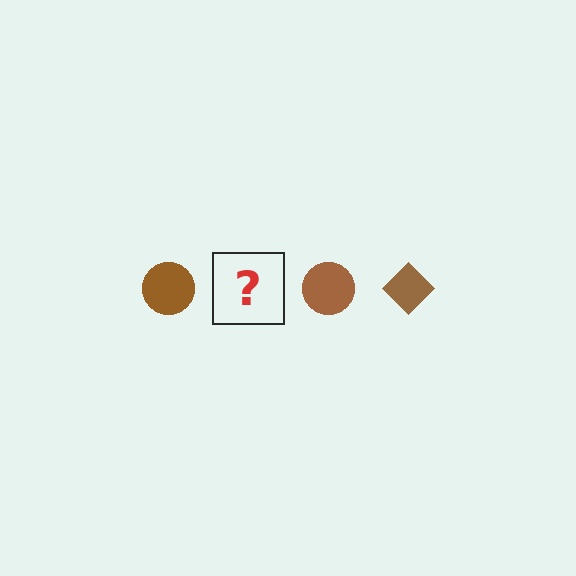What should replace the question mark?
The question mark should be replaced with a brown diamond.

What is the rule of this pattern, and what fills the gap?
The rule is that the pattern cycles through circle, diamond shapes in brown. The gap should be filled with a brown diamond.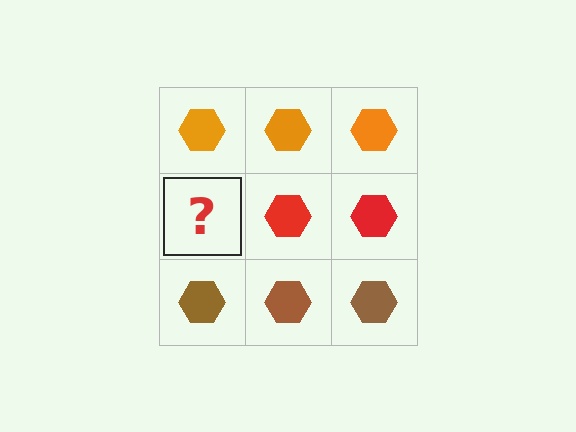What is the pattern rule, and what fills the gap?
The rule is that each row has a consistent color. The gap should be filled with a red hexagon.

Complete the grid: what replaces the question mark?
The question mark should be replaced with a red hexagon.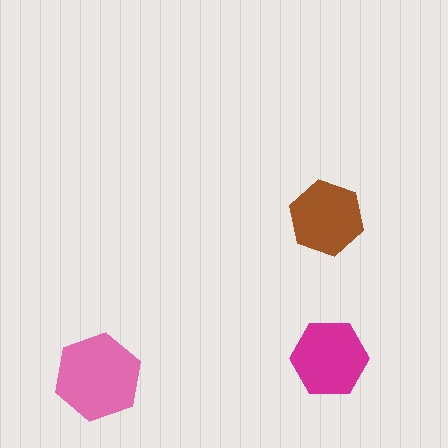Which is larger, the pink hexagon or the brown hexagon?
The pink one.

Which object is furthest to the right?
The magenta hexagon is rightmost.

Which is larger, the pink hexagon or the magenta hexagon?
The pink one.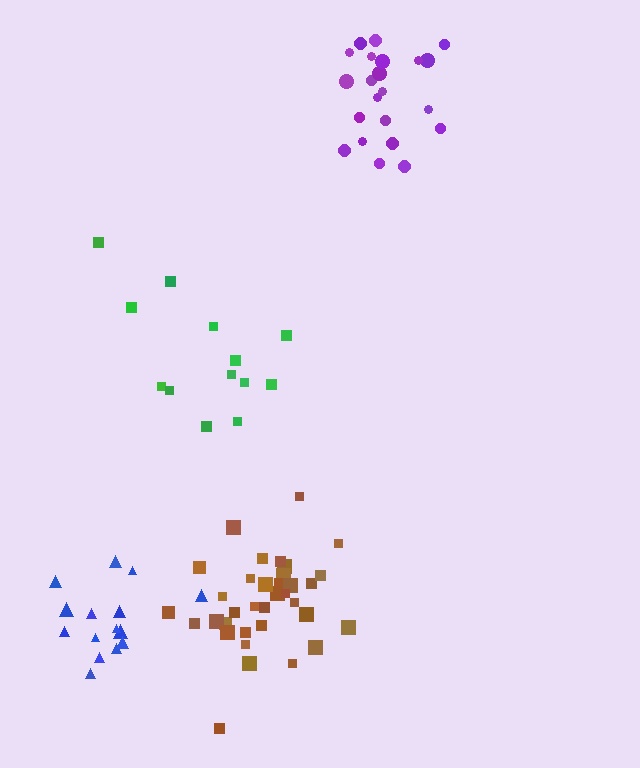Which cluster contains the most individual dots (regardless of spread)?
Brown (35).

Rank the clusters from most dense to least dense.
brown, purple, blue, green.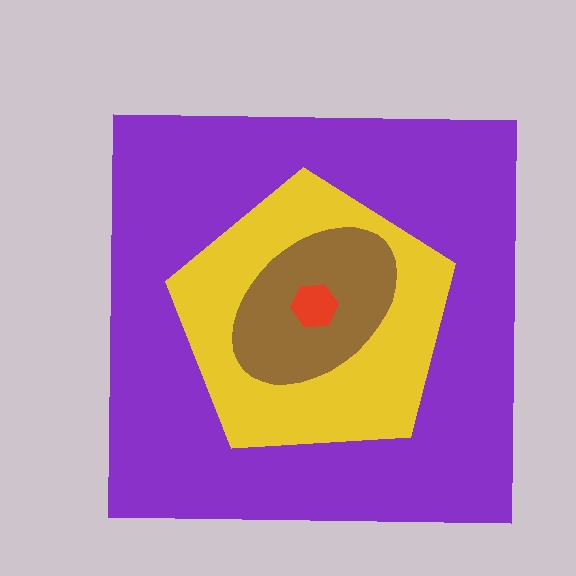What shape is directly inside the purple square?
The yellow pentagon.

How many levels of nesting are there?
4.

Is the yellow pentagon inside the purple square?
Yes.